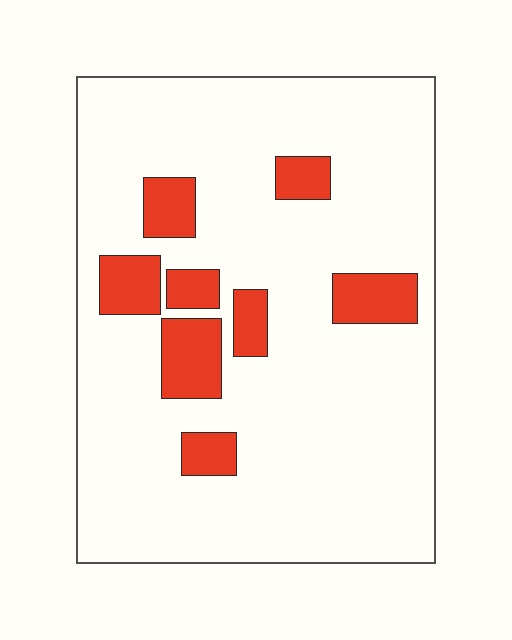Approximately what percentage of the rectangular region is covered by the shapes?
Approximately 15%.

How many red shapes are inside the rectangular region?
8.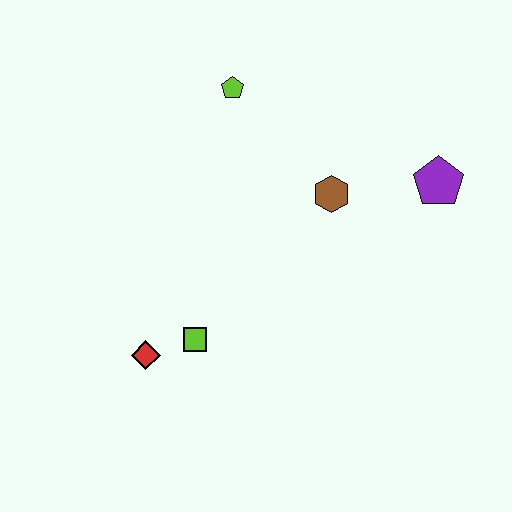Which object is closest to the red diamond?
The lime square is closest to the red diamond.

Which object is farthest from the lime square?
The purple pentagon is farthest from the lime square.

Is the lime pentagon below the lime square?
No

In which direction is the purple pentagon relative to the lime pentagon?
The purple pentagon is to the right of the lime pentagon.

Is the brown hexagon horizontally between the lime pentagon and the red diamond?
No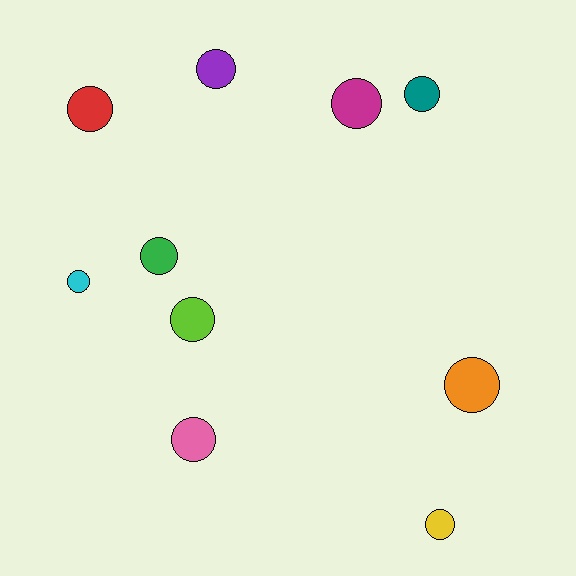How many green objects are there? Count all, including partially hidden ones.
There is 1 green object.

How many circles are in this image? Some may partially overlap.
There are 10 circles.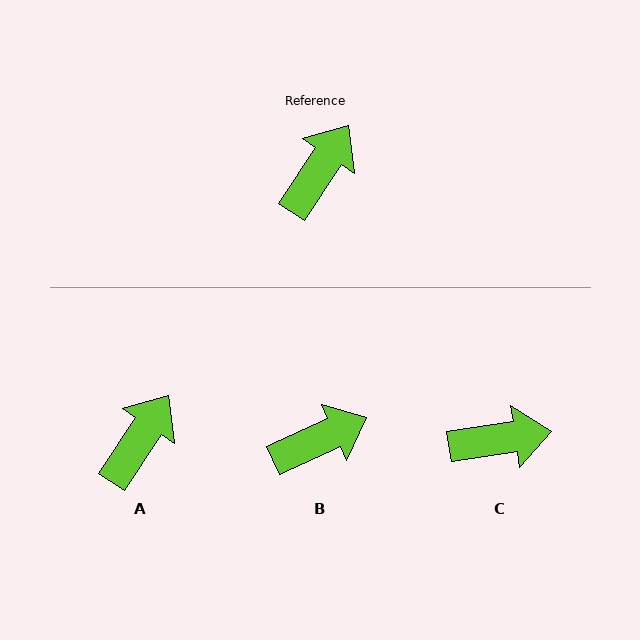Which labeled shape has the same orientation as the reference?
A.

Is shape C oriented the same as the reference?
No, it is off by about 48 degrees.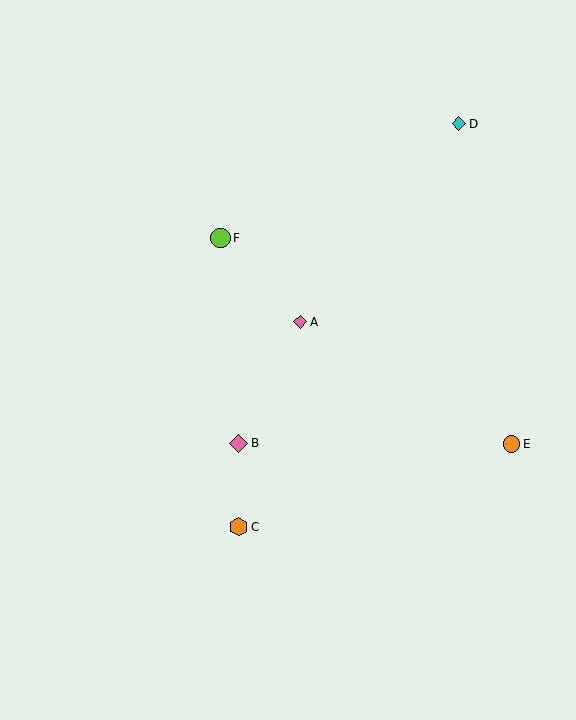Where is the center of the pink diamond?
The center of the pink diamond is at (300, 322).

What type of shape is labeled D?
Shape D is a cyan diamond.